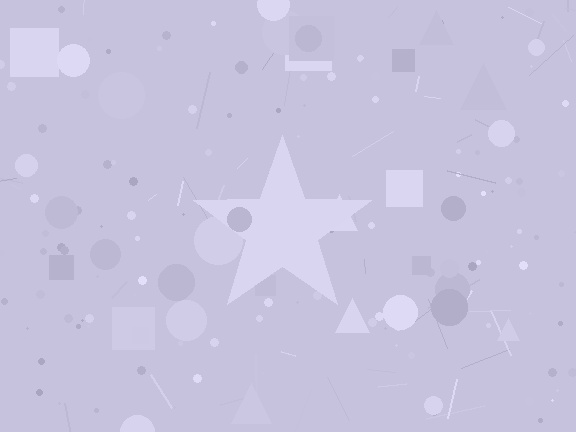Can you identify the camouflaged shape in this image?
The camouflaged shape is a star.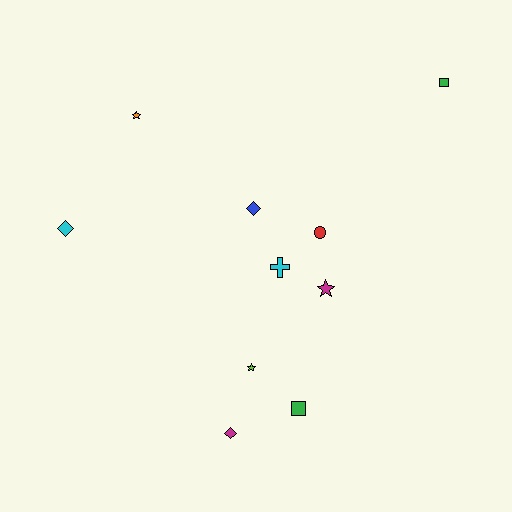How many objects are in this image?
There are 10 objects.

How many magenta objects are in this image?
There are 2 magenta objects.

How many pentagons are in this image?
There are no pentagons.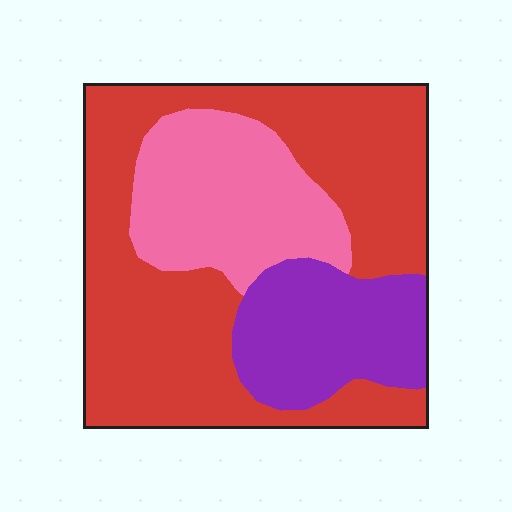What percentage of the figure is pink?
Pink takes up about one quarter (1/4) of the figure.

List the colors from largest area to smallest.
From largest to smallest: red, pink, purple.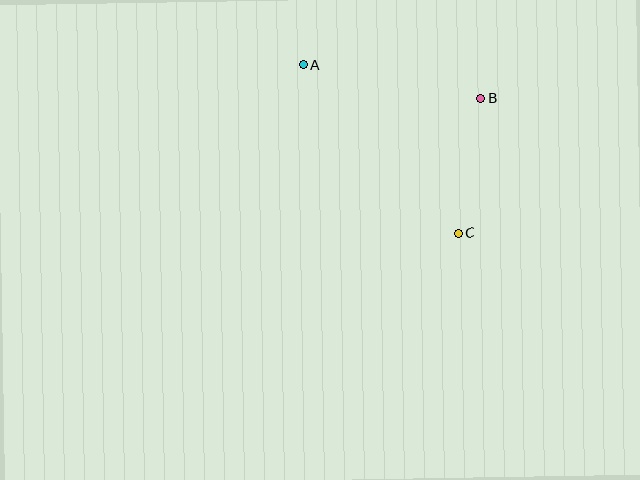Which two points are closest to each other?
Points B and C are closest to each other.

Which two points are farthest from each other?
Points A and C are farthest from each other.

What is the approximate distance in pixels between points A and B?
The distance between A and B is approximately 180 pixels.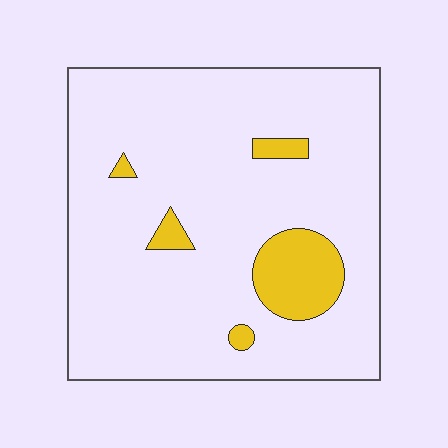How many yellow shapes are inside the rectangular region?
5.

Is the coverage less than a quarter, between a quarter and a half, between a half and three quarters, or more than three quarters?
Less than a quarter.